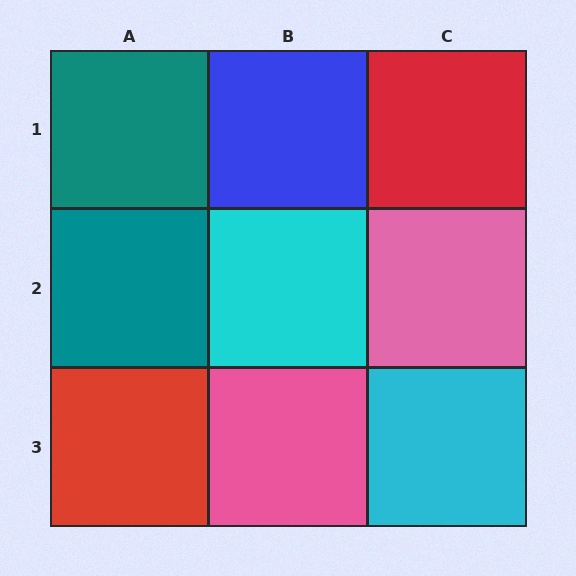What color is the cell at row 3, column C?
Cyan.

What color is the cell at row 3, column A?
Red.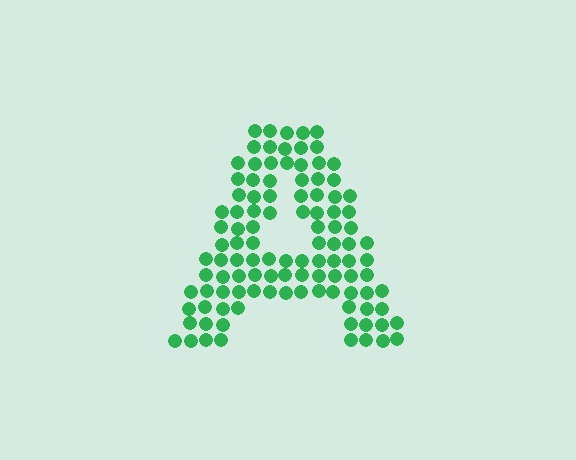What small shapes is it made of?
It is made of small circles.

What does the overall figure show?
The overall figure shows the letter A.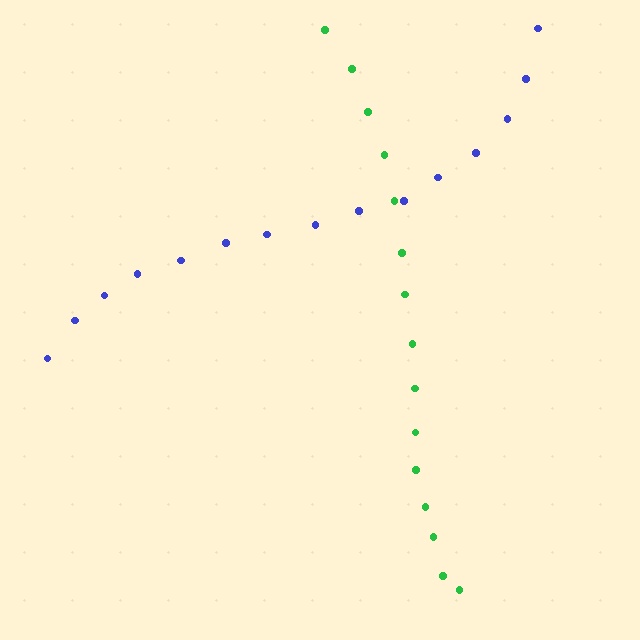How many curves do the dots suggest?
There are 2 distinct paths.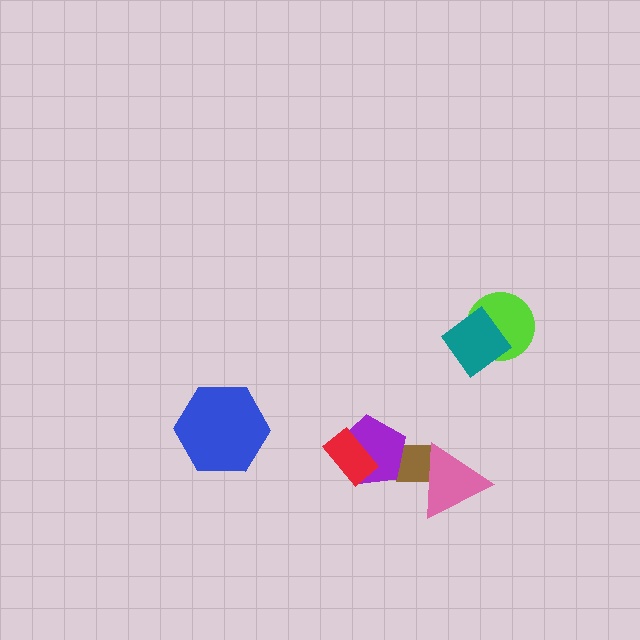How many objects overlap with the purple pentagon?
2 objects overlap with the purple pentagon.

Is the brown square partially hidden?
Yes, it is partially covered by another shape.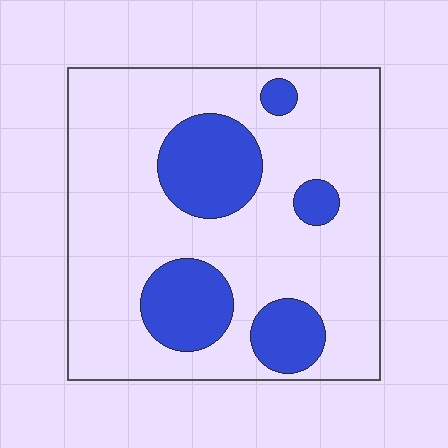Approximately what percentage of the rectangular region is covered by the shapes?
Approximately 25%.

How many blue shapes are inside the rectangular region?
5.